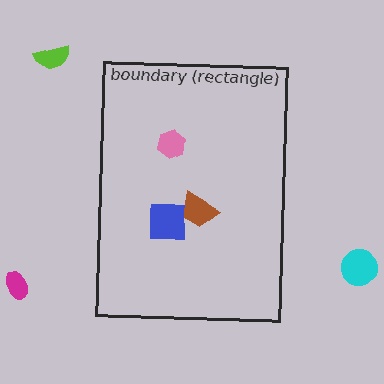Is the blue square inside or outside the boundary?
Inside.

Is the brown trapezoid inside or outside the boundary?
Inside.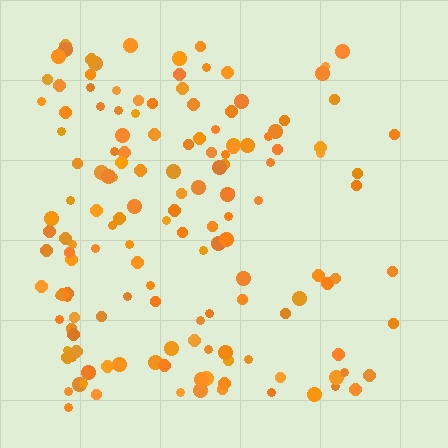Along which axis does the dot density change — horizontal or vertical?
Horizontal.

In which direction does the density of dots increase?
From right to left, with the left side densest.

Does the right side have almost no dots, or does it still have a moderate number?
Still a moderate number, just noticeably fewer than the left.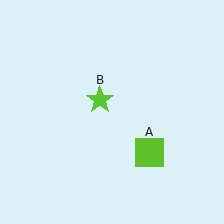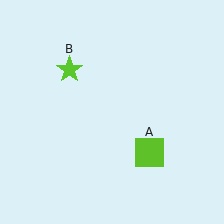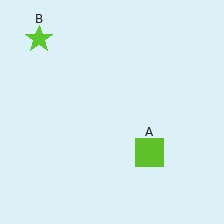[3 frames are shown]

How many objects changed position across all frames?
1 object changed position: lime star (object B).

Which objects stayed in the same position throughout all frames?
Lime square (object A) remained stationary.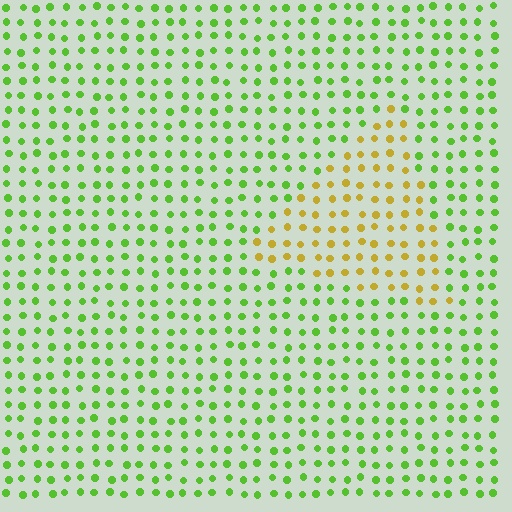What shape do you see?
I see a triangle.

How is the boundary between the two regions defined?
The boundary is defined purely by a slight shift in hue (about 54 degrees). Spacing, size, and orientation are identical on both sides.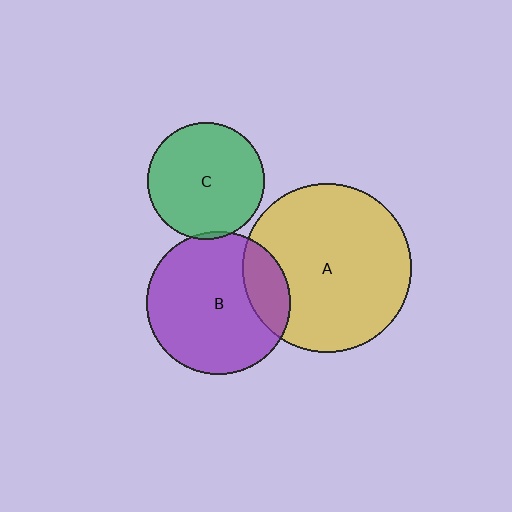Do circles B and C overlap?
Yes.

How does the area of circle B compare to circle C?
Approximately 1.5 times.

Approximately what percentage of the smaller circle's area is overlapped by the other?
Approximately 5%.